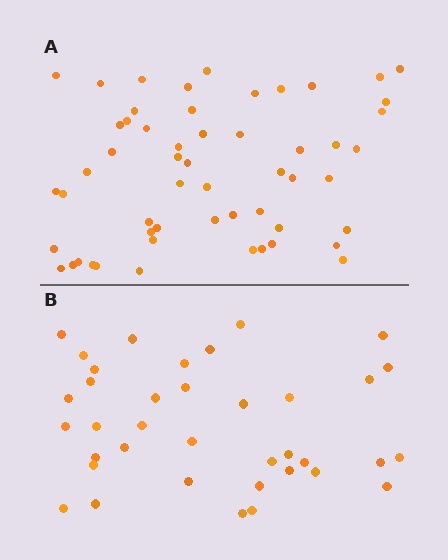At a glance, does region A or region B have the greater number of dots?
Region A (the top region) has more dots.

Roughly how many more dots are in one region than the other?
Region A has approximately 20 more dots than region B.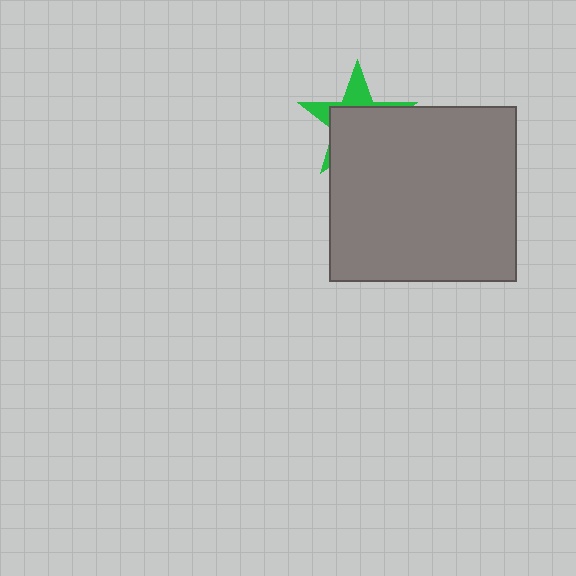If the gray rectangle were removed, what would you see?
You would see the complete green star.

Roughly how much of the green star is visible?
A small part of it is visible (roughly 32%).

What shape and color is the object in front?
The object in front is a gray rectangle.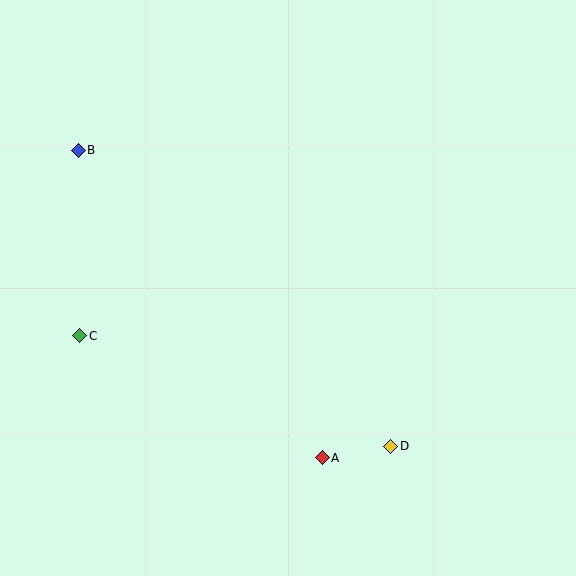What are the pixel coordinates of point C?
Point C is at (80, 336).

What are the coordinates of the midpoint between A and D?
The midpoint between A and D is at (356, 452).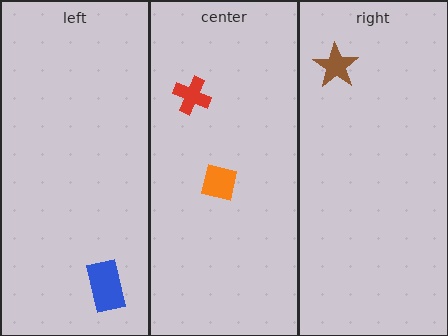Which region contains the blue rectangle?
The left region.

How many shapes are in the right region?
1.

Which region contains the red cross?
The center region.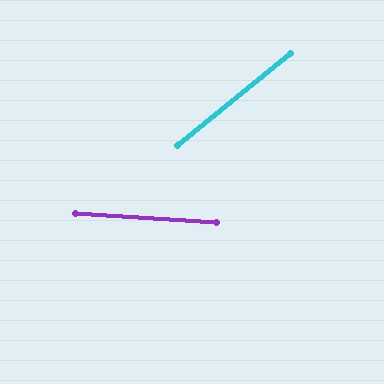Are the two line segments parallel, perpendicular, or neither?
Neither parallel nor perpendicular — they differ by about 43°.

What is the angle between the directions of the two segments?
Approximately 43 degrees.